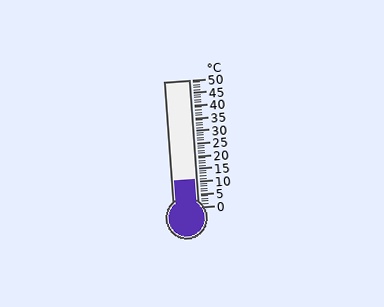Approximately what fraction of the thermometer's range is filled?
The thermometer is filled to approximately 20% of its range.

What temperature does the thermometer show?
The thermometer shows approximately 11°C.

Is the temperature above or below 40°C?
The temperature is below 40°C.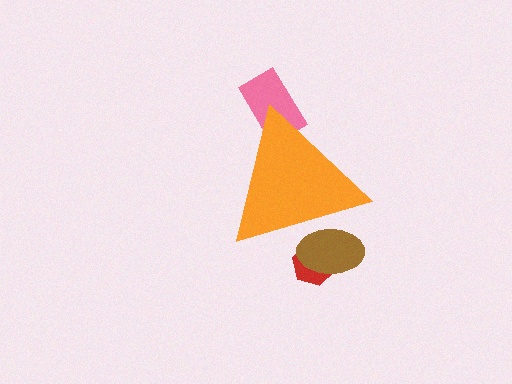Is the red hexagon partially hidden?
Yes, the red hexagon is partially hidden behind the orange triangle.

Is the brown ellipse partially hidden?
Yes, the brown ellipse is partially hidden behind the orange triangle.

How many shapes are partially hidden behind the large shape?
3 shapes are partially hidden.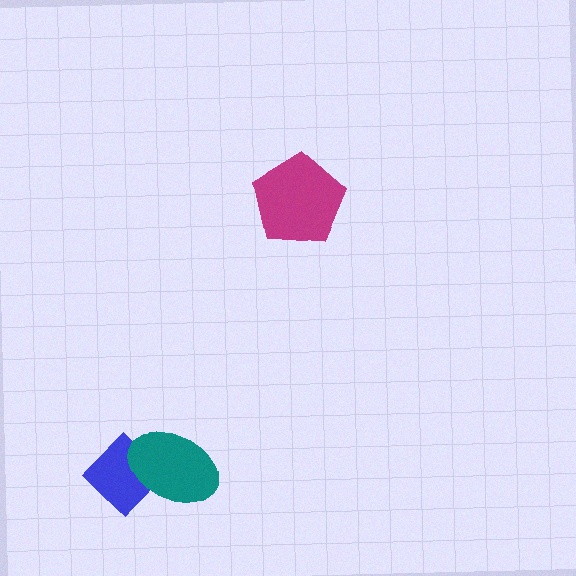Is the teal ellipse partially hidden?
No, no other shape covers it.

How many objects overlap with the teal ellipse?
1 object overlaps with the teal ellipse.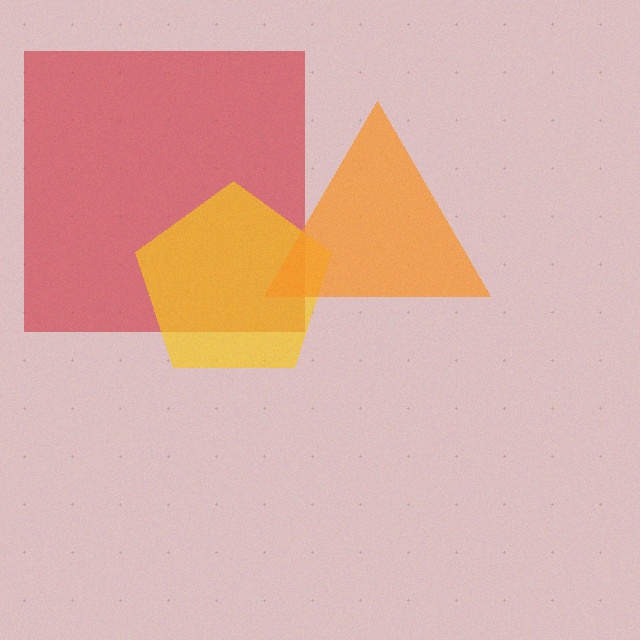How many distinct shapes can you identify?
There are 3 distinct shapes: a red square, a yellow pentagon, an orange triangle.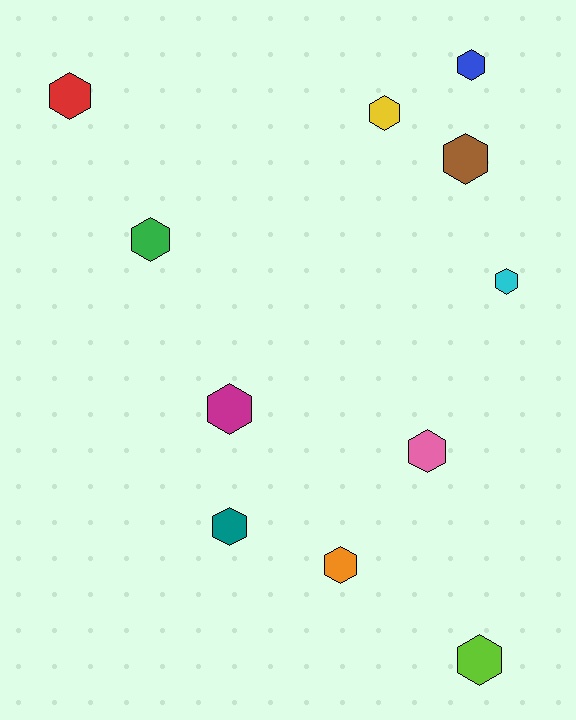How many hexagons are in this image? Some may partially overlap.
There are 11 hexagons.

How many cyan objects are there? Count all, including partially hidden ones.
There is 1 cyan object.